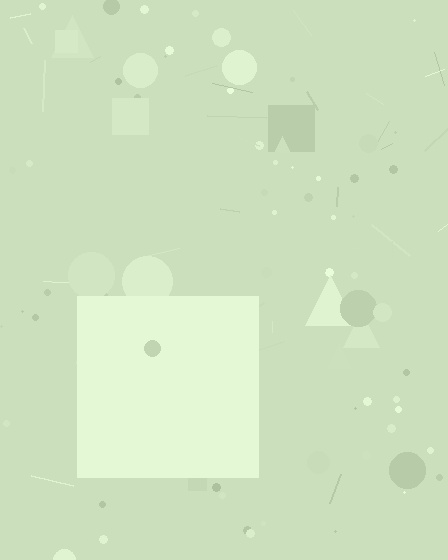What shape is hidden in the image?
A square is hidden in the image.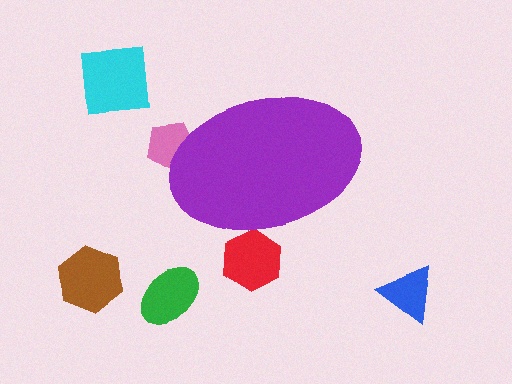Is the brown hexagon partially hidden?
No, the brown hexagon is fully visible.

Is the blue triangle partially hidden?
No, the blue triangle is fully visible.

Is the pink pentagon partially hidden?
Yes, the pink pentagon is partially hidden behind the purple ellipse.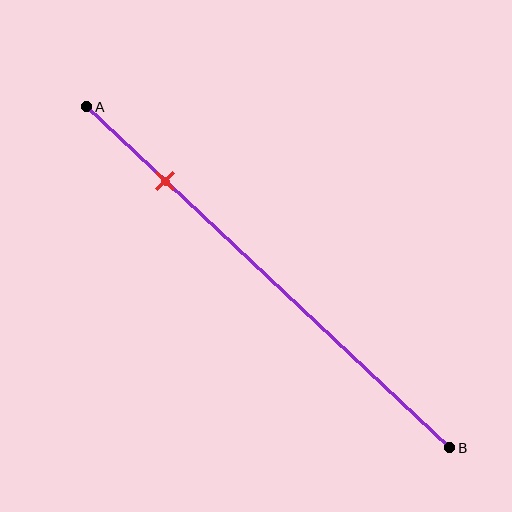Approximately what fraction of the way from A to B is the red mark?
The red mark is approximately 20% of the way from A to B.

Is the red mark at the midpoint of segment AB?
No, the mark is at about 20% from A, not at the 50% midpoint.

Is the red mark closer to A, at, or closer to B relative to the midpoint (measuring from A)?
The red mark is closer to point A than the midpoint of segment AB.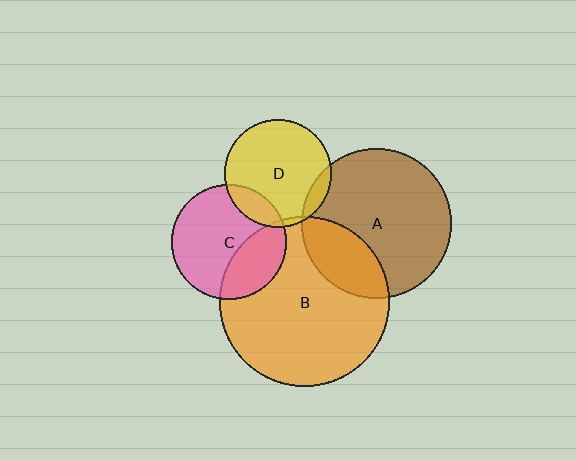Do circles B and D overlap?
Yes.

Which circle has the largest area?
Circle B (orange).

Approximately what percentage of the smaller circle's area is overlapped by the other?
Approximately 5%.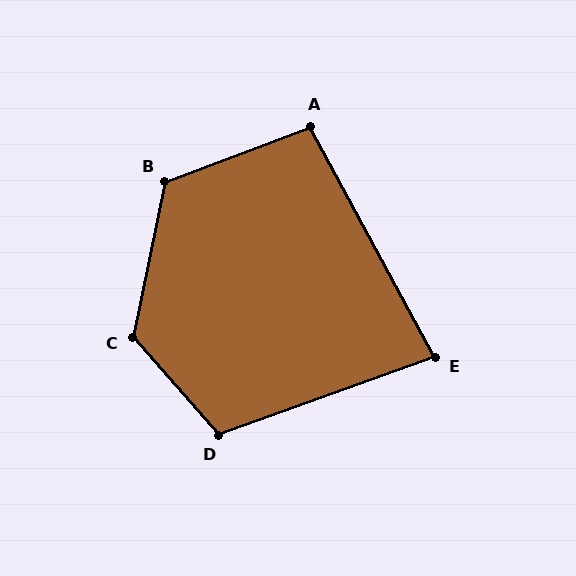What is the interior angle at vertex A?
Approximately 98 degrees (obtuse).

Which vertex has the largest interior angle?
C, at approximately 127 degrees.